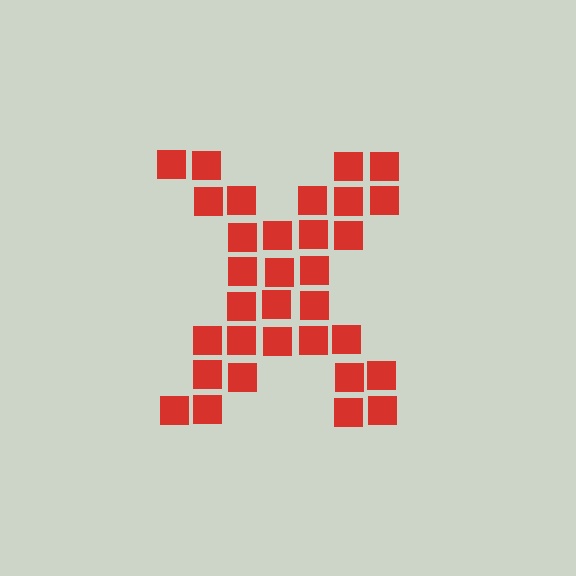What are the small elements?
The small elements are squares.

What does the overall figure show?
The overall figure shows the letter X.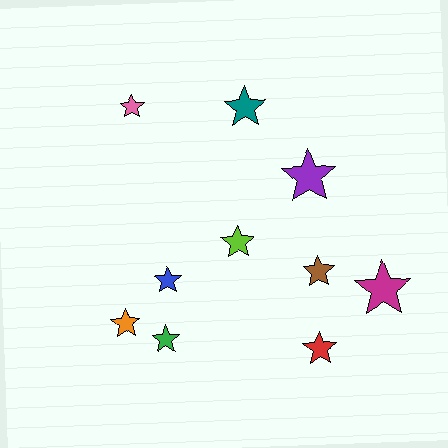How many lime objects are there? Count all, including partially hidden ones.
There is 1 lime object.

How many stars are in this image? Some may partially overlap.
There are 10 stars.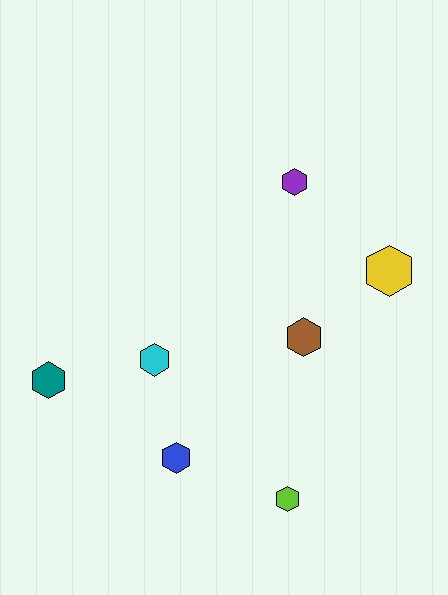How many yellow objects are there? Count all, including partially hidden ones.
There is 1 yellow object.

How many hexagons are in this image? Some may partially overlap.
There are 7 hexagons.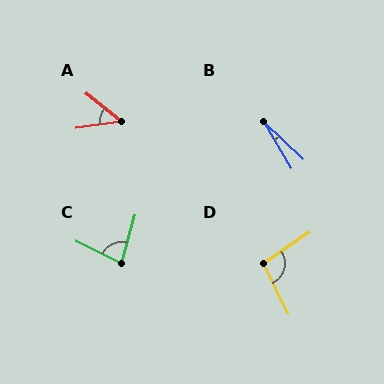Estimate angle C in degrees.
Approximately 79 degrees.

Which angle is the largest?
D, at approximately 98 degrees.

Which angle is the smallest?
B, at approximately 16 degrees.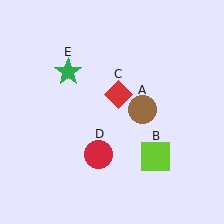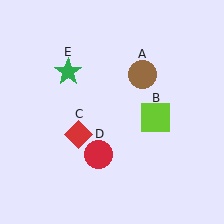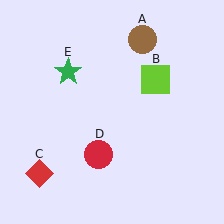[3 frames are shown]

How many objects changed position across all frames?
3 objects changed position: brown circle (object A), lime square (object B), red diamond (object C).